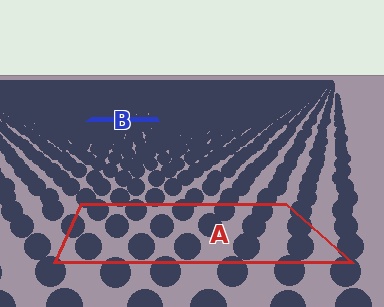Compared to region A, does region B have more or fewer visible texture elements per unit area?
Region B has more texture elements per unit area — they are packed more densely because it is farther away.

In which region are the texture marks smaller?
The texture marks are smaller in region B, because it is farther away.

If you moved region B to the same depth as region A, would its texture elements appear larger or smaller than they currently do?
They would appear larger. At a closer depth, the same texture elements are projected at a bigger on-screen size.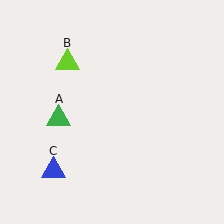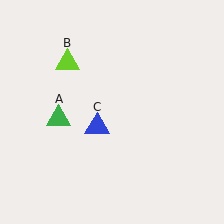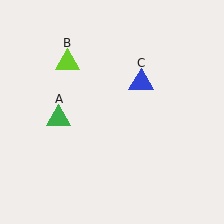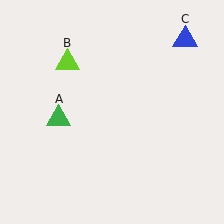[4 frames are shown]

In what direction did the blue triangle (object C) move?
The blue triangle (object C) moved up and to the right.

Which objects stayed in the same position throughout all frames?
Green triangle (object A) and lime triangle (object B) remained stationary.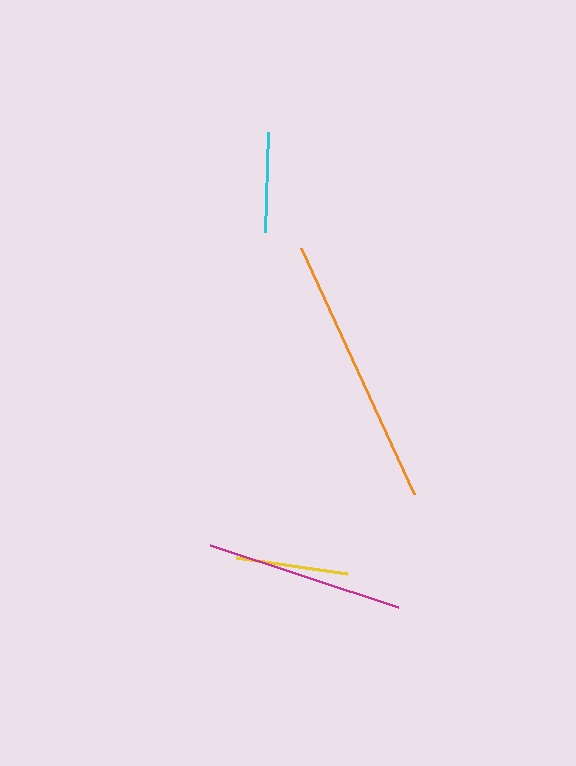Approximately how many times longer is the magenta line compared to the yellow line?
The magenta line is approximately 1.8 times the length of the yellow line.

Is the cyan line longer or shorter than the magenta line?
The magenta line is longer than the cyan line.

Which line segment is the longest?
The orange line is the longest at approximately 271 pixels.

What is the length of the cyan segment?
The cyan segment is approximately 100 pixels long.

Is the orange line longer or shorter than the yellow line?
The orange line is longer than the yellow line.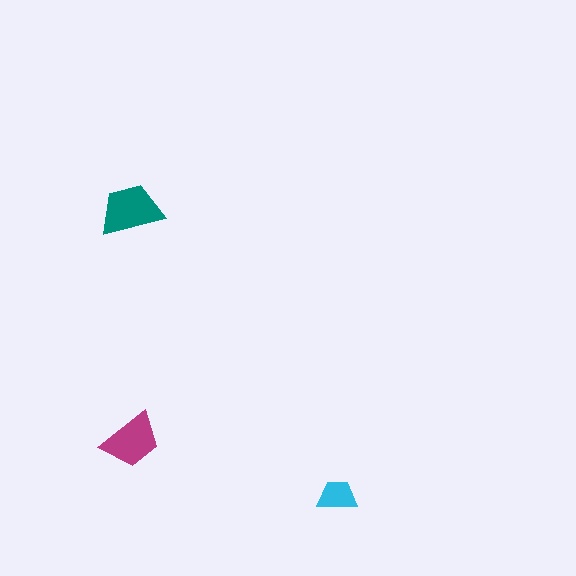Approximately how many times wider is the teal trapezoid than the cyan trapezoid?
About 1.5 times wider.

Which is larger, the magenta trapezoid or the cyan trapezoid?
The magenta one.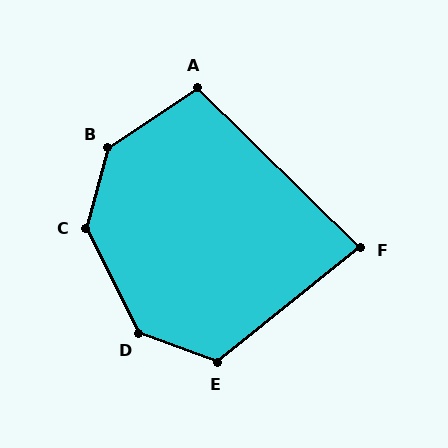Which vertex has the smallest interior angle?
F, at approximately 83 degrees.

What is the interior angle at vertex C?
Approximately 137 degrees (obtuse).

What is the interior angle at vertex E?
Approximately 121 degrees (obtuse).